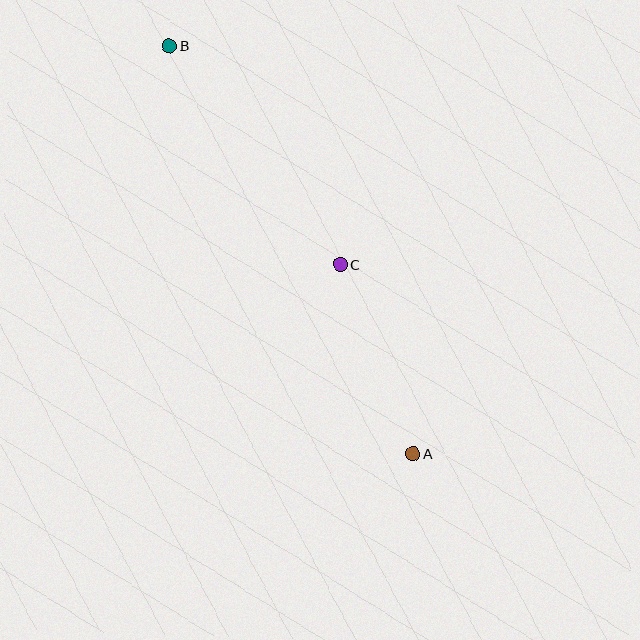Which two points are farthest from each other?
Points A and B are farthest from each other.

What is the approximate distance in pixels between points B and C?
The distance between B and C is approximately 278 pixels.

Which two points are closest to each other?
Points A and C are closest to each other.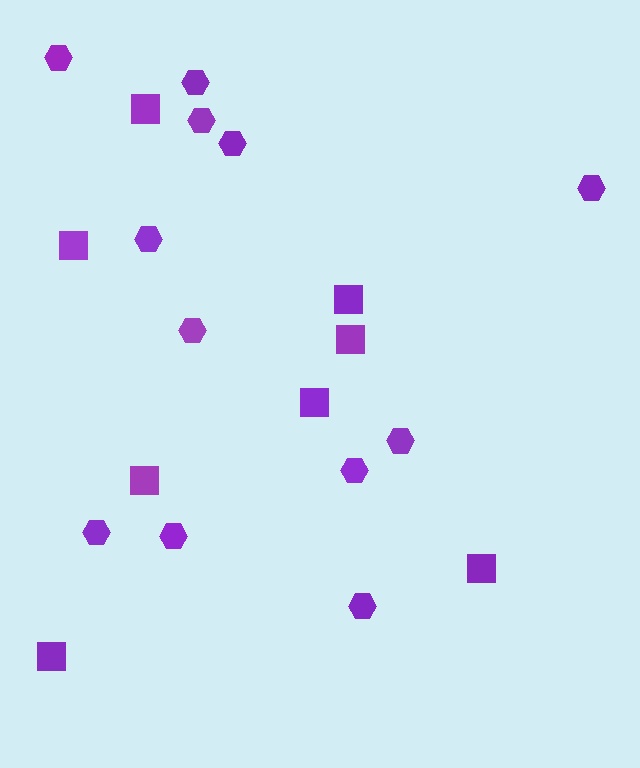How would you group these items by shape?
There are 2 groups: one group of hexagons (12) and one group of squares (8).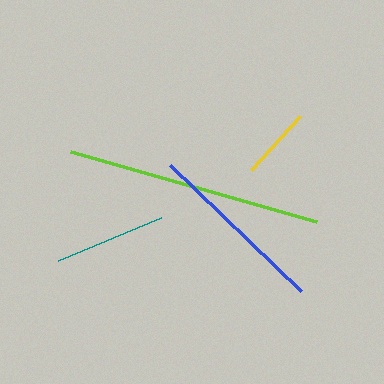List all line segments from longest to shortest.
From longest to shortest: lime, blue, teal, yellow.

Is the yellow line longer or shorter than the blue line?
The blue line is longer than the yellow line.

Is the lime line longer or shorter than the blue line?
The lime line is longer than the blue line.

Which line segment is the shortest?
The yellow line is the shortest at approximately 73 pixels.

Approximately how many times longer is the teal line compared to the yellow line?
The teal line is approximately 1.5 times the length of the yellow line.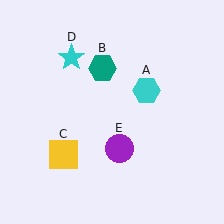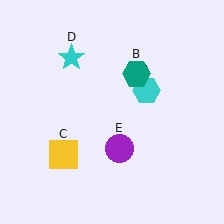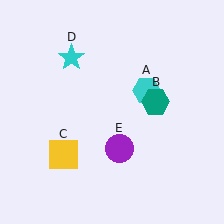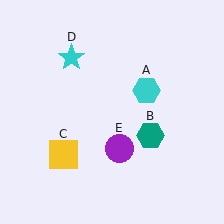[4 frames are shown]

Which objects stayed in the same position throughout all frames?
Cyan hexagon (object A) and yellow square (object C) and cyan star (object D) and purple circle (object E) remained stationary.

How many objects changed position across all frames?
1 object changed position: teal hexagon (object B).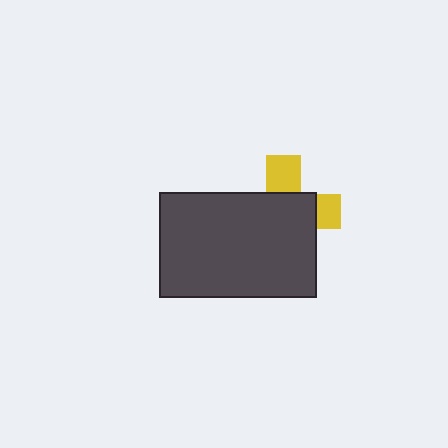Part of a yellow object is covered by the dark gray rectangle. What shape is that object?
It is a cross.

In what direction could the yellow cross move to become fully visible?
The yellow cross could move toward the upper-right. That would shift it out from behind the dark gray rectangle entirely.